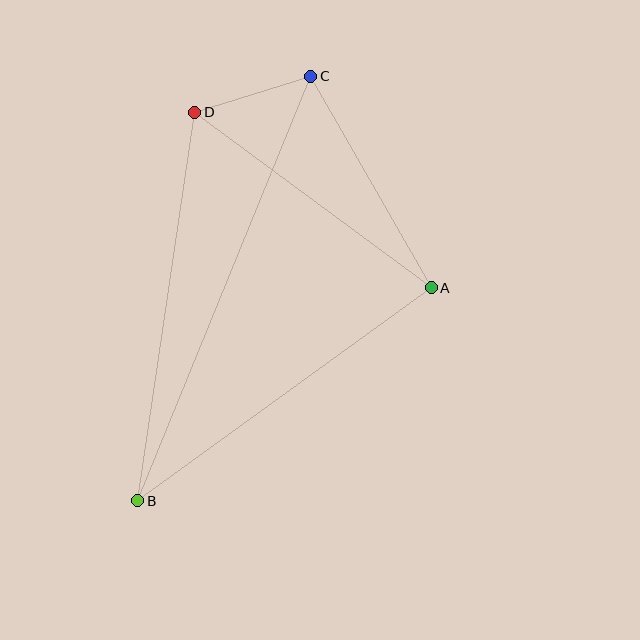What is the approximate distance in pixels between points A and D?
The distance between A and D is approximately 294 pixels.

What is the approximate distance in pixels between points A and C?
The distance between A and C is approximately 243 pixels.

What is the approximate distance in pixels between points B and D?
The distance between B and D is approximately 393 pixels.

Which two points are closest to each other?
Points C and D are closest to each other.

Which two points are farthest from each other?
Points B and C are farthest from each other.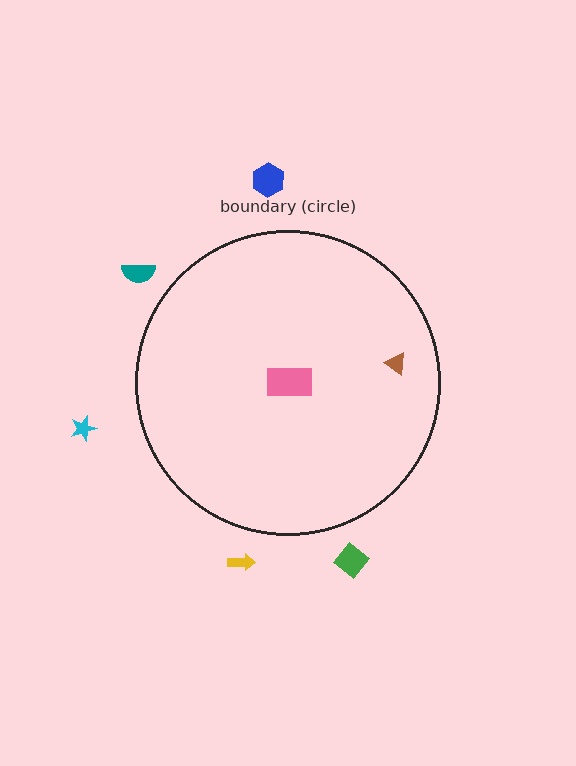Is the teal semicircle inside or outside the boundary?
Outside.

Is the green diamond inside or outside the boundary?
Outside.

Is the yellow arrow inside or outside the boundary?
Outside.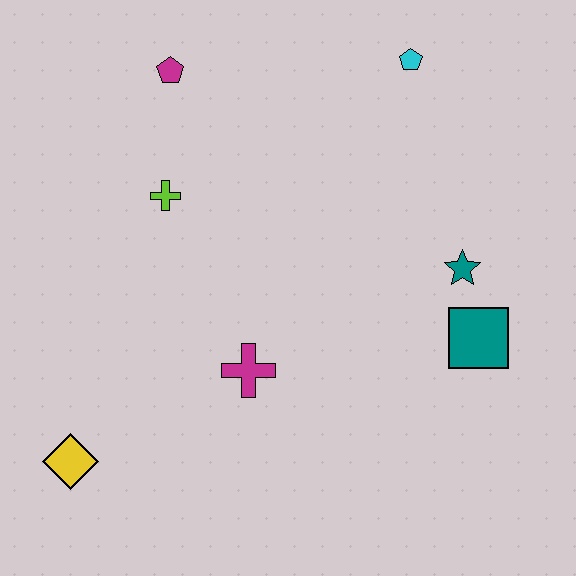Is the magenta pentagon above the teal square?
Yes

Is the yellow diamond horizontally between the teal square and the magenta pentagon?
No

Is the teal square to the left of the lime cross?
No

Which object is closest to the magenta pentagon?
The lime cross is closest to the magenta pentagon.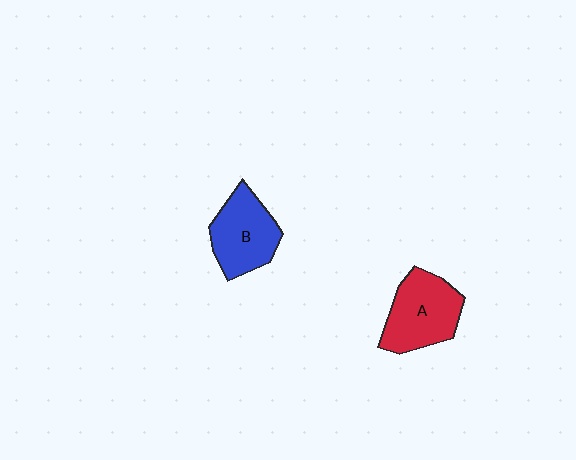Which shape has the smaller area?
Shape B (blue).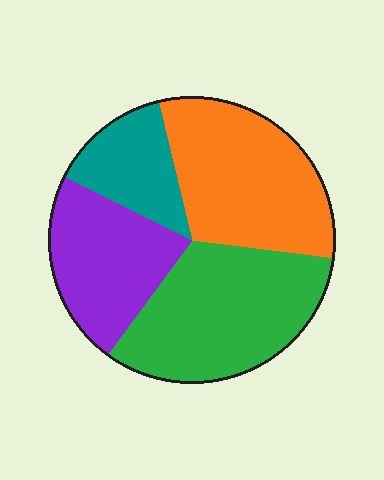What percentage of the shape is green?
Green covers roughly 35% of the shape.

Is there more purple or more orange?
Orange.